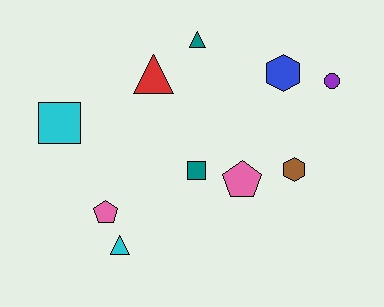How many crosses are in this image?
There are no crosses.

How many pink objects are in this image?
There are 2 pink objects.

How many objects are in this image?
There are 10 objects.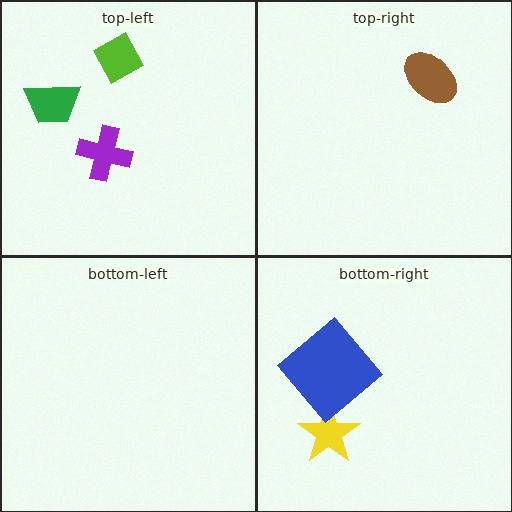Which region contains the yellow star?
The bottom-right region.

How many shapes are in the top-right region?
1.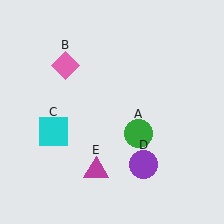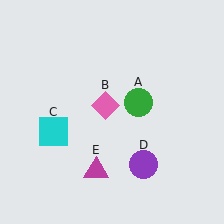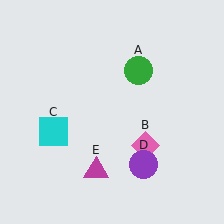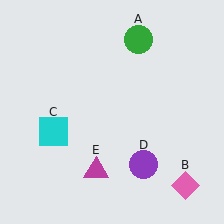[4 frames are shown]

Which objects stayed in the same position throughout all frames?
Cyan square (object C) and purple circle (object D) and magenta triangle (object E) remained stationary.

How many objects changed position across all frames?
2 objects changed position: green circle (object A), pink diamond (object B).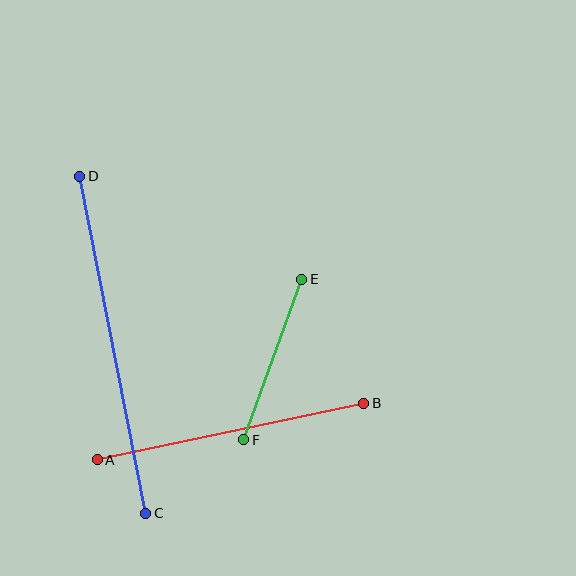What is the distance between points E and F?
The distance is approximately 171 pixels.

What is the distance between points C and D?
The distance is approximately 343 pixels.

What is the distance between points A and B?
The distance is approximately 272 pixels.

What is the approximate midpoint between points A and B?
The midpoint is at approximately (231, 431) pixels.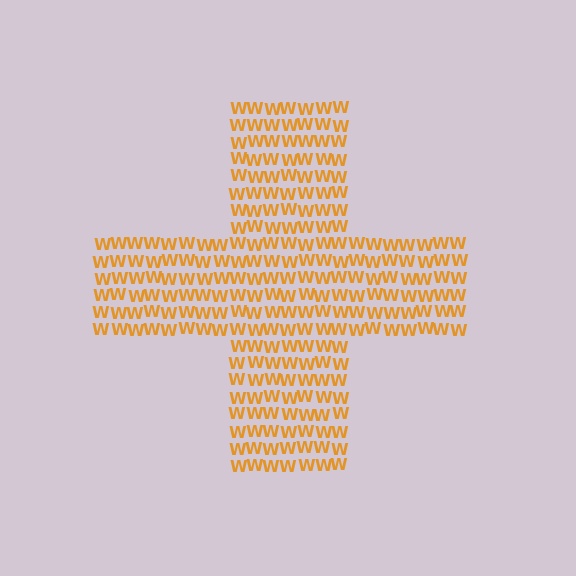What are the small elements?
The small elements are letter W's.